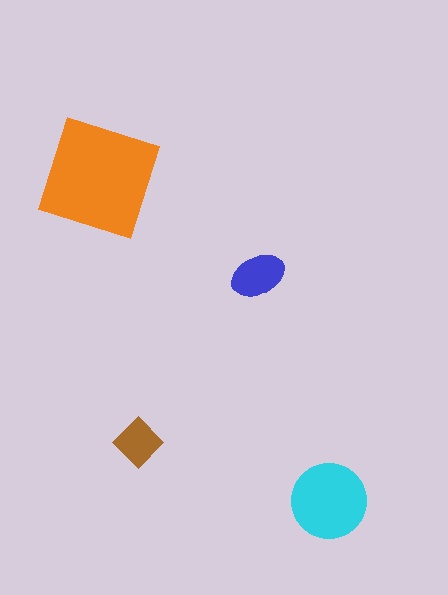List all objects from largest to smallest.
The orange square, the cyan circle, the blue ellipse, the brown diamond.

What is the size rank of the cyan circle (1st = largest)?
2nd.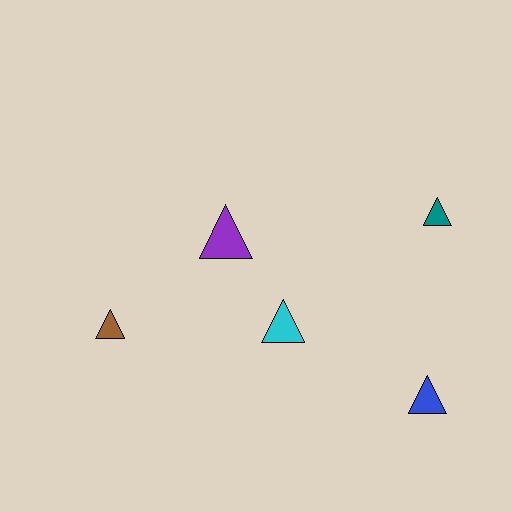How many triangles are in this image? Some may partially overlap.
There are 5 triangles.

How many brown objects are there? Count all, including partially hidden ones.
There is 1 brown object.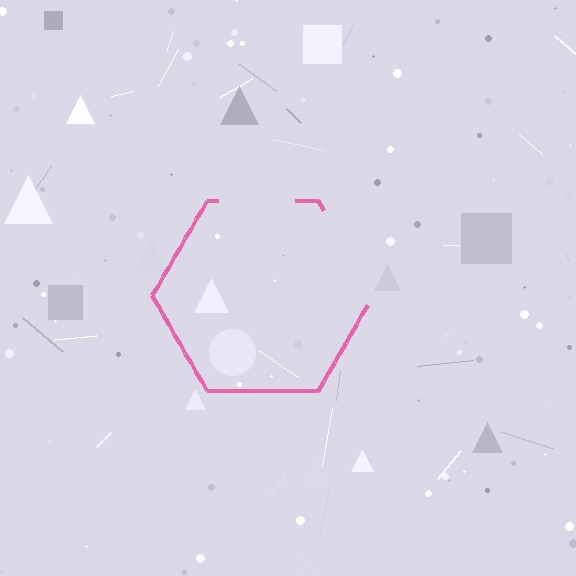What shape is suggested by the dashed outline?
The dashed outline suggests a hexagon.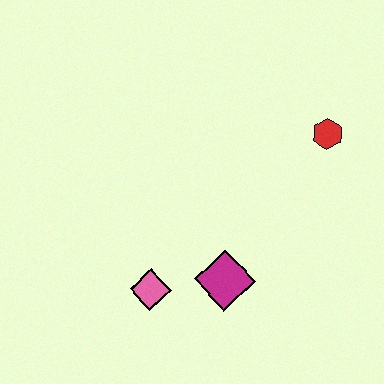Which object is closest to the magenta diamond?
The pink diamond is closest to the magenta diamond.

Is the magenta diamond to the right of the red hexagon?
No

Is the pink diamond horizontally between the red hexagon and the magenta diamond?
No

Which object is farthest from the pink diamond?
The red hexagon is farthest from the pink diamond.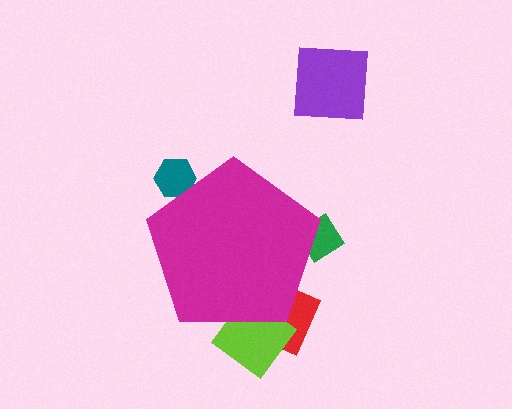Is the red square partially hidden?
Yes, the red square is partially hidden behind the magenta pentagon.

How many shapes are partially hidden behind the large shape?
4 shapes are partially hidden.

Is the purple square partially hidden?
No, the purple square is fully visible.